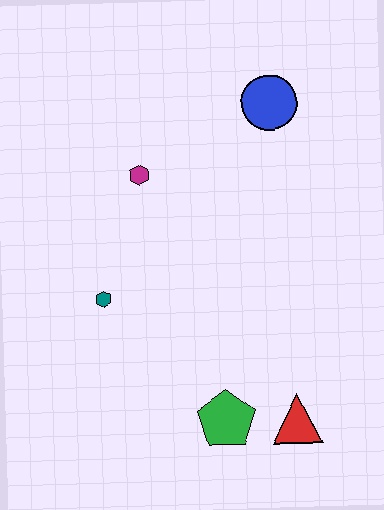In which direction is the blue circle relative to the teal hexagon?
The blue circle is above the teal hexagon.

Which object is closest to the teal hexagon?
The magenta hexagon is closest to the teal hexagon.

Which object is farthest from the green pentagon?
The blue circle is farthest from the green pentagon.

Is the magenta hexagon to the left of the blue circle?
Yes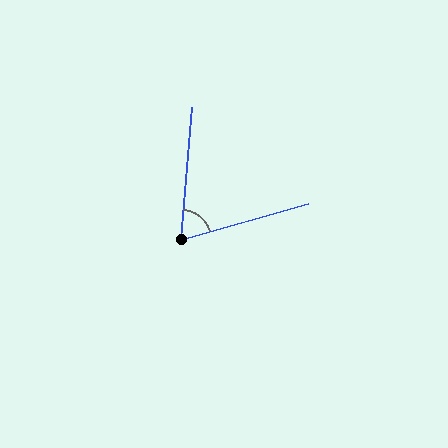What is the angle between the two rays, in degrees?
Approximately 69 degrees.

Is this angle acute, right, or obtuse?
It is acute.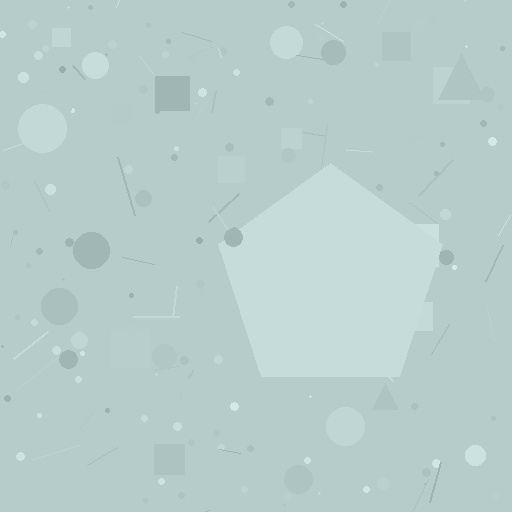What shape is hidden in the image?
A pentagon is hidden in the image.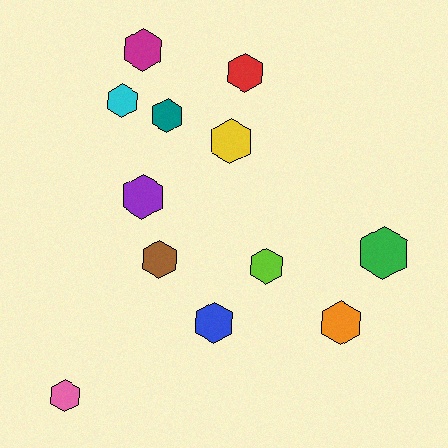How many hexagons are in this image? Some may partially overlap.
There are 12 hexagons.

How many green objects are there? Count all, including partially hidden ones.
There is 1 green object.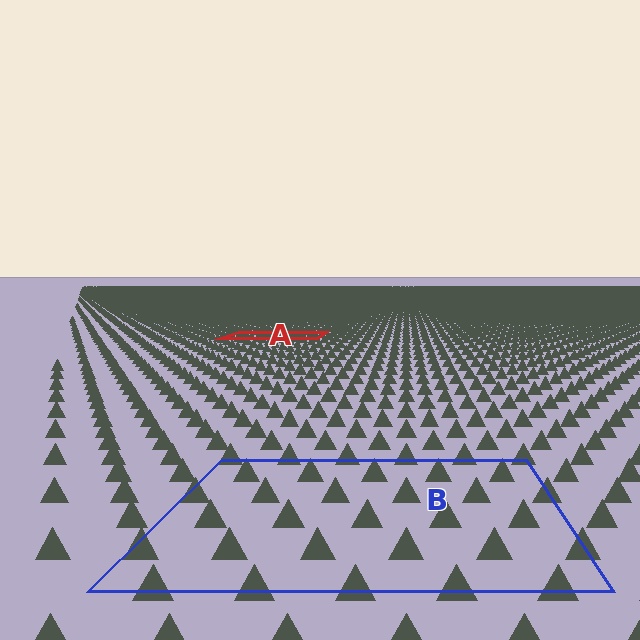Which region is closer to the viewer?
Region B is closer. The texture elements there are larger and more spread out.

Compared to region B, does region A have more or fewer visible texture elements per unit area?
Region A has more texture elements per unit area — they are packed more densely because it is farther away.